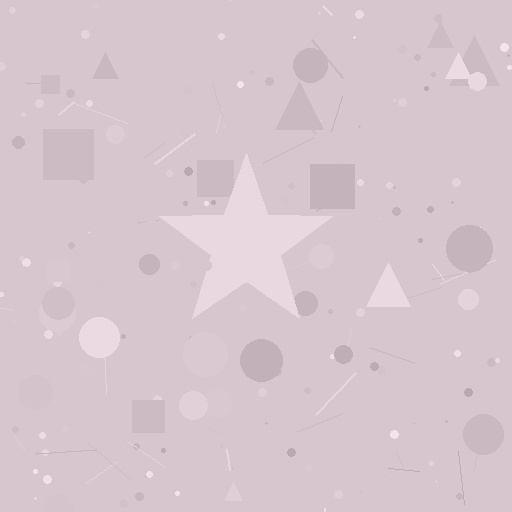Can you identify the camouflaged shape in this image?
The camouflaged shape is a star.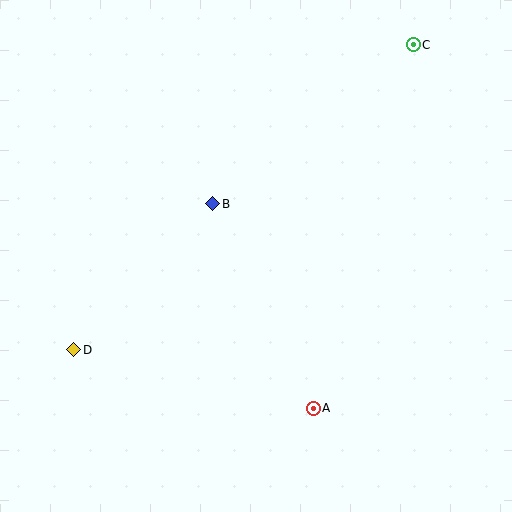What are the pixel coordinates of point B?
Point B is at (212, 204).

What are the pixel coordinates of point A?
Point A is at (313, 408).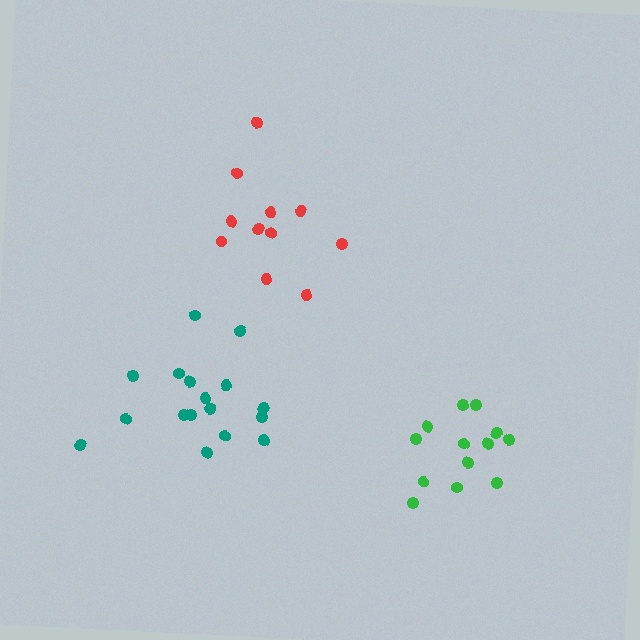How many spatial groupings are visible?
There are 3 spatial groupings.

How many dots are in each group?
Group 1: 11 dots, Group 2: 13 dots, Group 3: 17 dots (41 total).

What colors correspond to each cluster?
The clusters are colored: red, green, teal.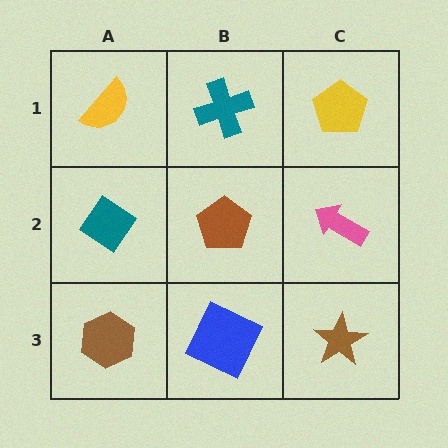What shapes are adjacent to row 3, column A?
A teal diamond (row 2, column A), a blue square (row 3, column B).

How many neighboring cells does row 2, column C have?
3.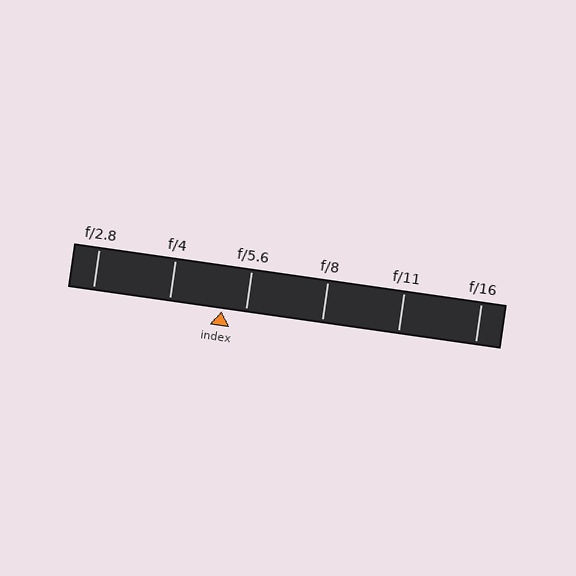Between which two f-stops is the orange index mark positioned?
The index mark is between f/4 and f/5.6.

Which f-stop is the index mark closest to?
The index mark is closest to f/5.6.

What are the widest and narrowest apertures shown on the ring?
The widest aperture shown is f/2.8 and the narrowest is f/16.